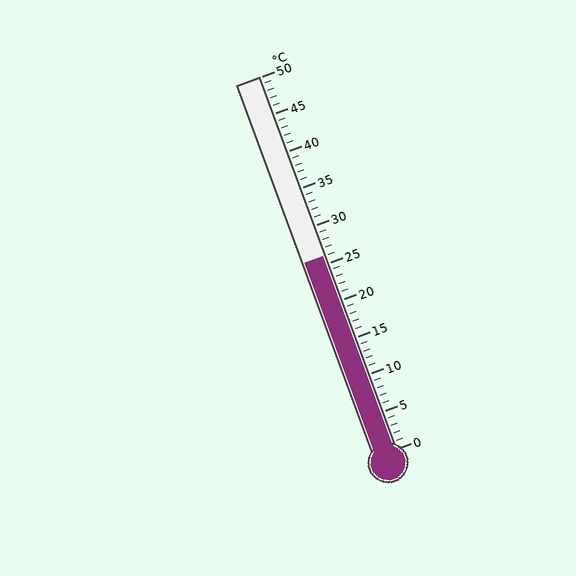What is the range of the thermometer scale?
The thermometer scale ranges from 0°C to 50°C.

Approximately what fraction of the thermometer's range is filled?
The thermometer is filled to approximately 50% of its range.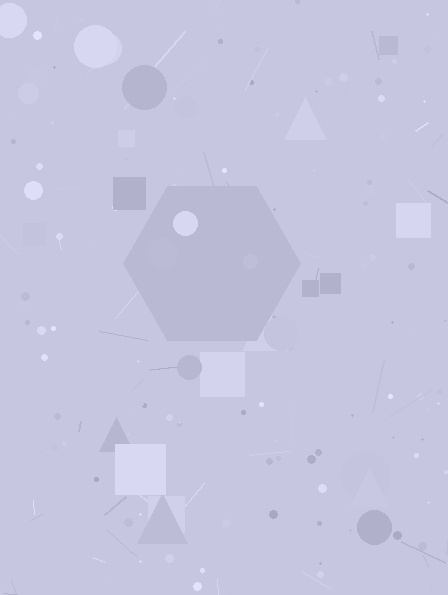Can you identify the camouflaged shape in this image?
The camouflaged shape is a hexagon.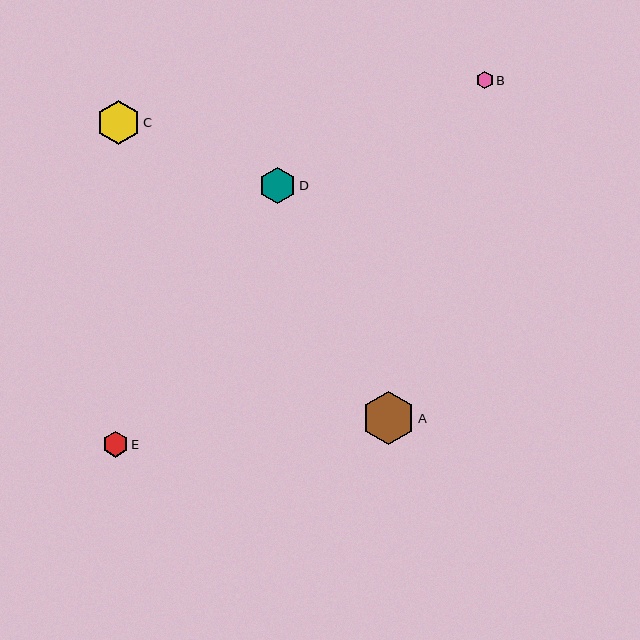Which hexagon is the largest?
Hexagon A is the largest with a size of approximately 53 pixels.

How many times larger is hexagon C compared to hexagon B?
Hexagon C is approximately 2.5 times the size of hexagon B.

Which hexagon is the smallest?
Hexagon B is the smallest with a size of approximately 17 pixels.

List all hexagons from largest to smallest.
From largest to smallest: A, C, D, E, B.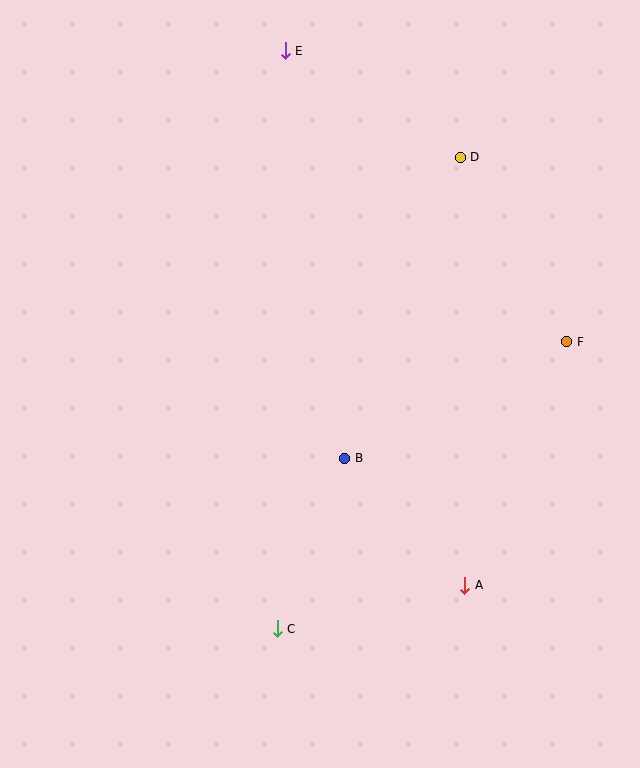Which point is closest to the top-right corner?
Point D is closest to the top-right corner.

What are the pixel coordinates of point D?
Point D is at (460, 157).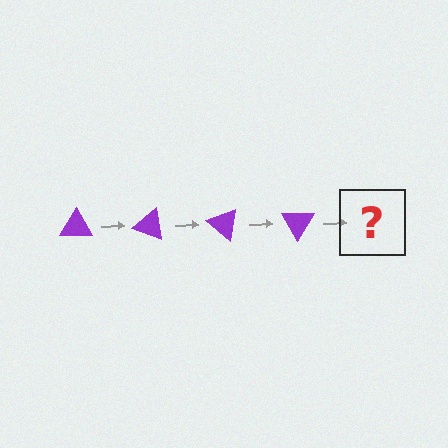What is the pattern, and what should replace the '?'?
The pattern is that the triangle rotates 20 degrees each step. The '?' should be a purple triangle rotated 80 degrees.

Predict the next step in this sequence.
The next step is a purple triangle rotated 80 degrees.